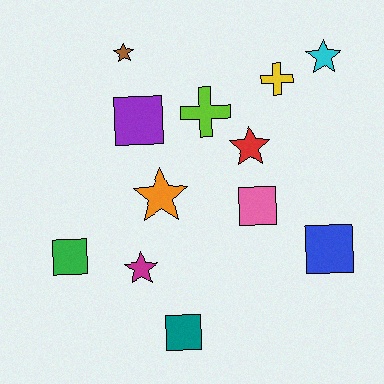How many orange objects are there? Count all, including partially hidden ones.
There is 1 orange object.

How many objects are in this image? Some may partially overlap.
There are 12 objects.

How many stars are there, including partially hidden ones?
There are 5 stars.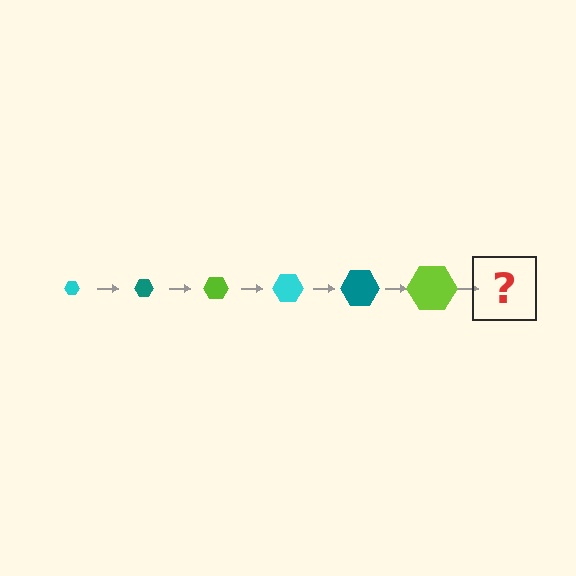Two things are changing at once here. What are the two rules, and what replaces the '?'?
The two rules are that the hexagon grows larger each step and the color cycles through cyan, teal, and lime. The '?' should be a cyan hexagon, larger than the previous one.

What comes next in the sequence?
The next element should be a cyan hexagon, larger than the previous one.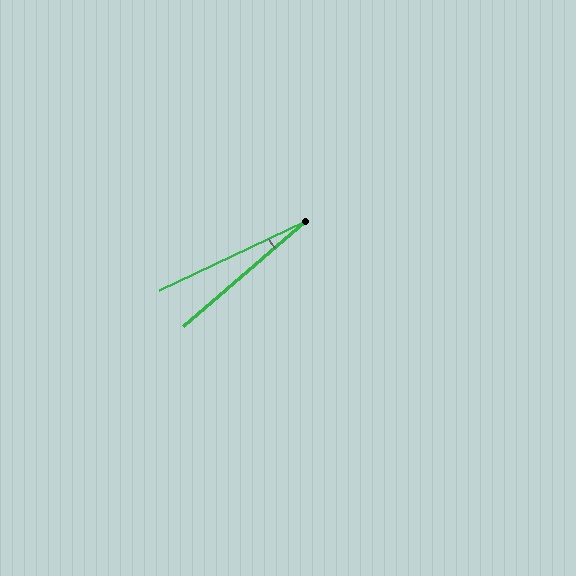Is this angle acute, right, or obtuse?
It is acute.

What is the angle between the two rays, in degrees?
Approximately 15 degrees.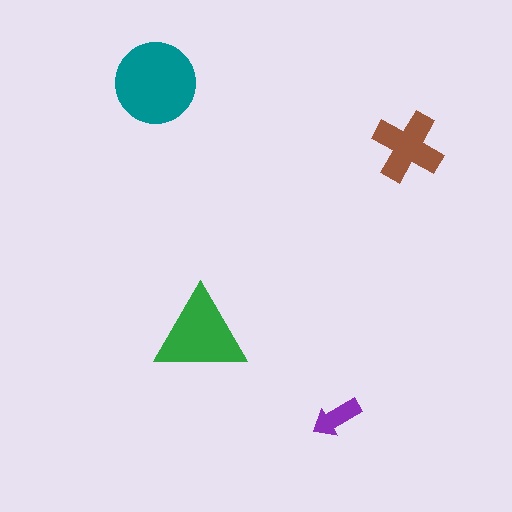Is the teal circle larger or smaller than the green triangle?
Larger.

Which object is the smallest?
The purple arrow.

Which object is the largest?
The teal circle.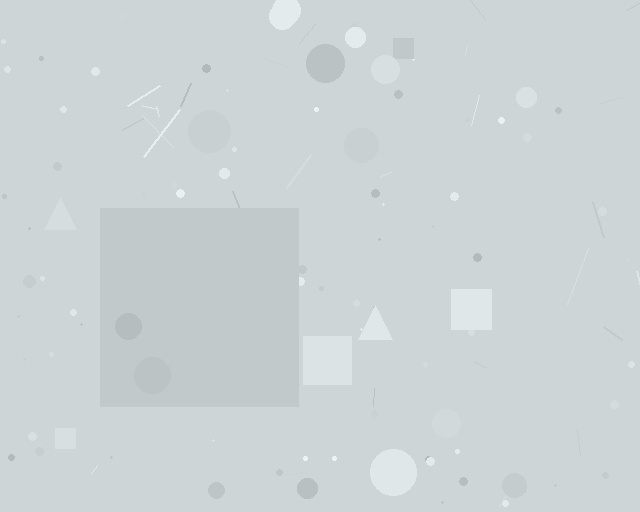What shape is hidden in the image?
A square is hidden in the image.